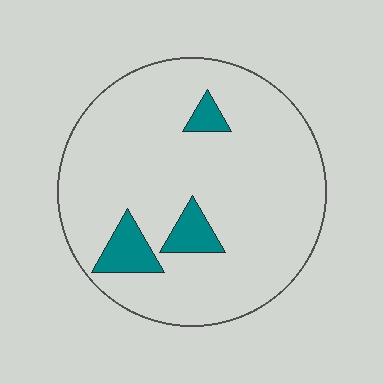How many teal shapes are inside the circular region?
3.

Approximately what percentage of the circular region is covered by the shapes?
Approximately 10%.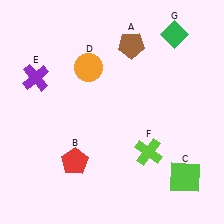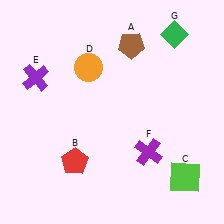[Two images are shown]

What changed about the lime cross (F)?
In Image 1, F is lime. In Image 2, it changed to purple.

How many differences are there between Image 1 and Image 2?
There is 1 difference between the two images.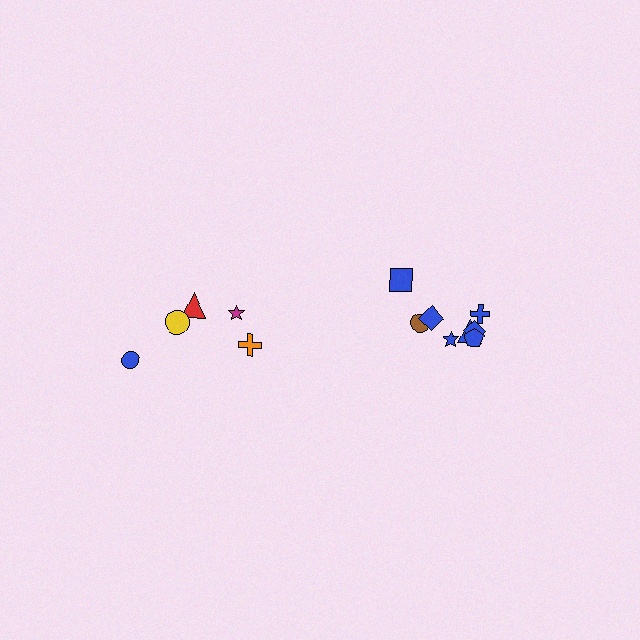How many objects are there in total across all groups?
There are 13 objects.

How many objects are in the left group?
There are 5 objects.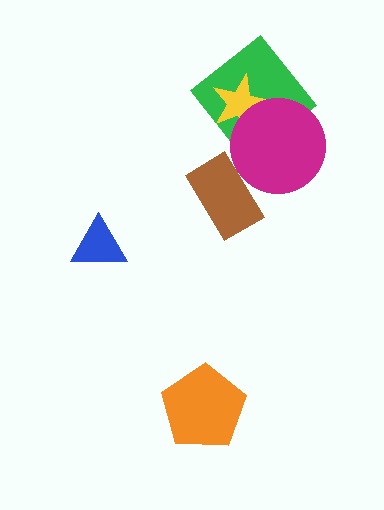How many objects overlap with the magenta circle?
3 objects overlap with the magenta circle.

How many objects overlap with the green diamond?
2 objects overlap with the green diamond.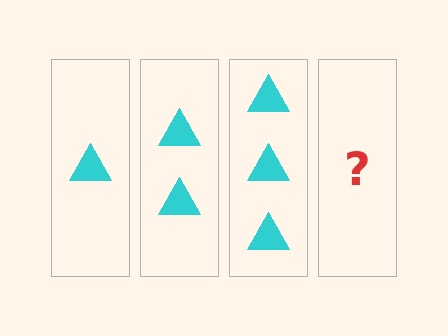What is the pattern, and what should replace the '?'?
The pattern is that each step adds one more triangle. The '?' should be 4 triangles.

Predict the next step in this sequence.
The next step is 4 triangles.